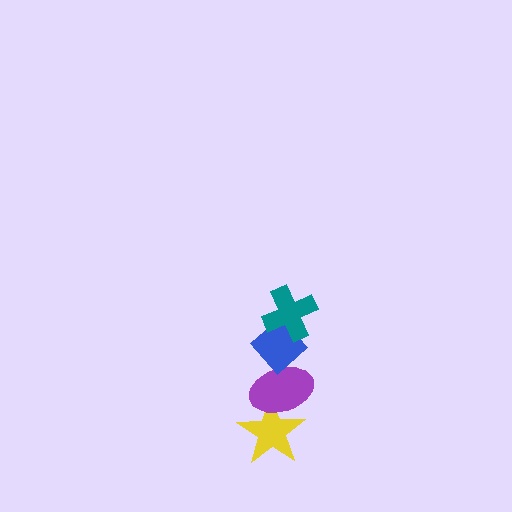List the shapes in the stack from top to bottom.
From top to bottom: the teal cross, the blue diamond, the purple ellipse, the yellow star.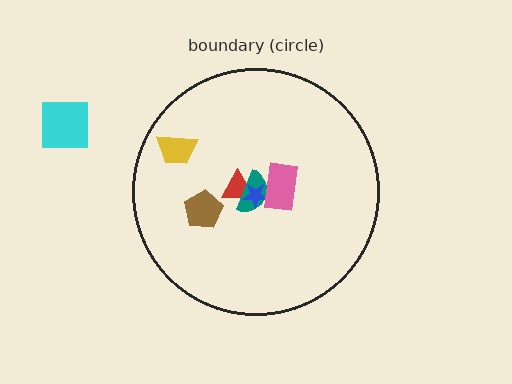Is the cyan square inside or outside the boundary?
Outside.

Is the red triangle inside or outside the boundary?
Inside.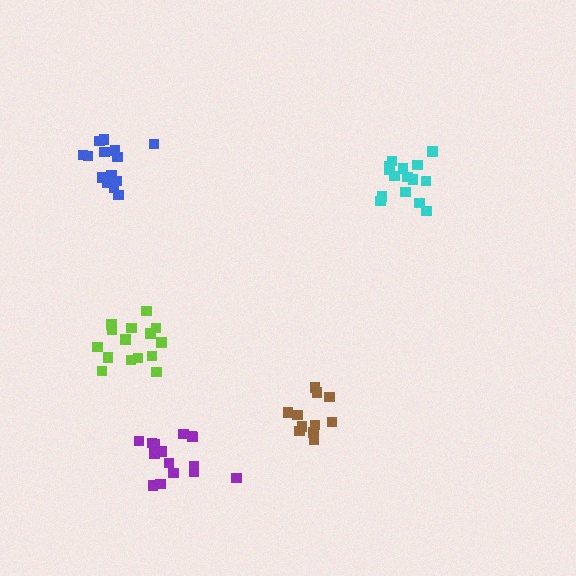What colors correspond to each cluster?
The clusters are colored: lime, brown, purple, cyan, blue.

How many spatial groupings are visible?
There are 5 spatial groupings.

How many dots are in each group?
Group 1: 15 dots, Group 2: 13 dots, Group 3: 15 dots, Group 4: 15 dots, Group 5: 14 dots (72 total).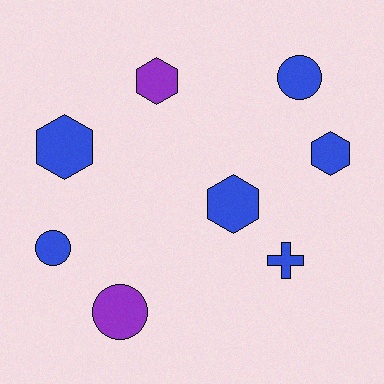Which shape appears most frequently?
Hexagon, with 4 objects.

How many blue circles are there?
There are 2 blue circles.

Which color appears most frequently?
Blue, with 6 objects.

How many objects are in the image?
There are 8 objects.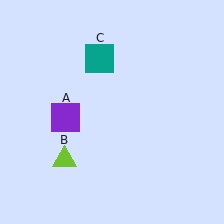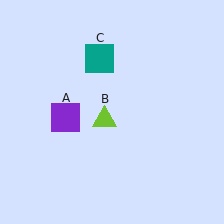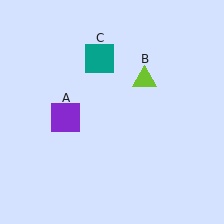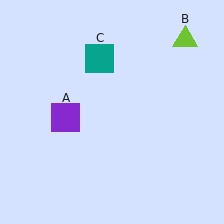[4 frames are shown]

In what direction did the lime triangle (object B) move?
The lime triangle (object B) moved up and to the right.